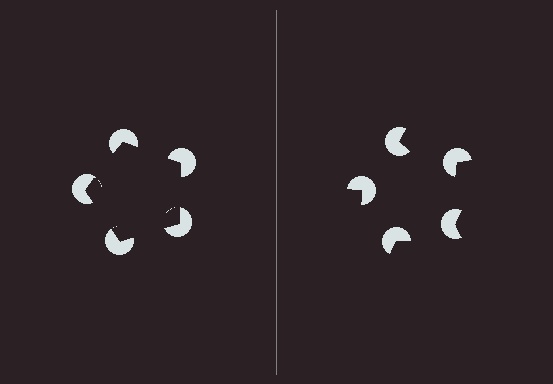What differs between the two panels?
The pac-man discs are positioned identically on both sides; only the wedge orientations differ. On the left they align to a pentagon; on the right they are misaligned.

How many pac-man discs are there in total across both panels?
10 — 5 on each side.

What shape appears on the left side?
An illusory pentagon.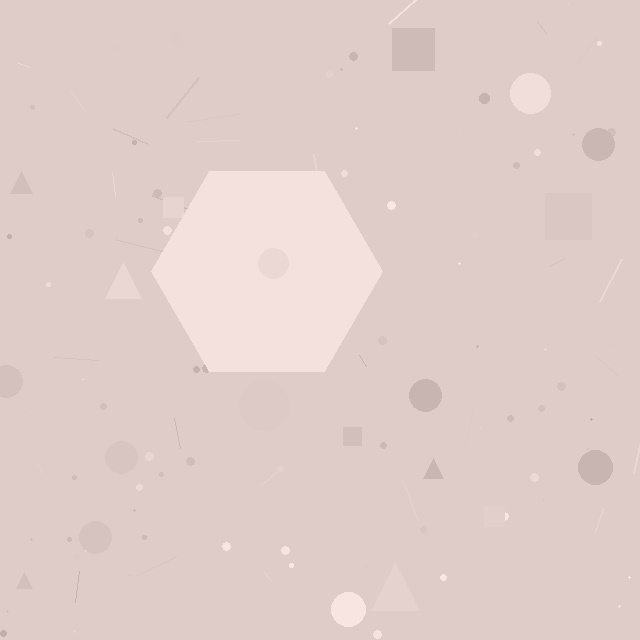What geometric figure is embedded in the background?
A hexagon is embedded in the background.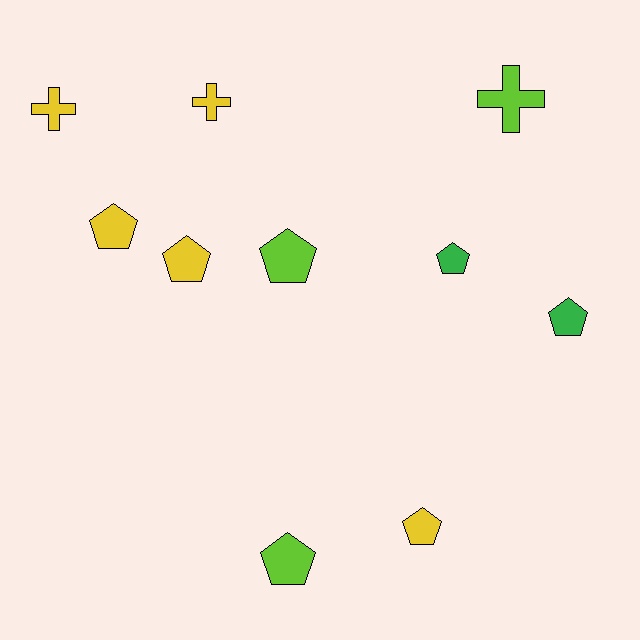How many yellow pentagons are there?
There are 3 yellow pentagons.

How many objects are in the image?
There are 10 objects.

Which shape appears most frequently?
Pentagon, with 7 objects.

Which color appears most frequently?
Yellow, with 5 objects.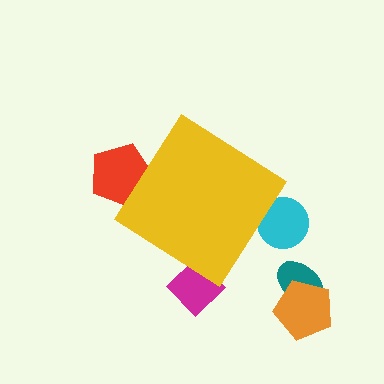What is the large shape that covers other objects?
A yellow diamond.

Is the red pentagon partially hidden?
Yes, the red pentagon is partially hidden behind the yellow diamond.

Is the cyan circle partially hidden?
Yes, the cyan circle is partially hidden behind the yellow diamond.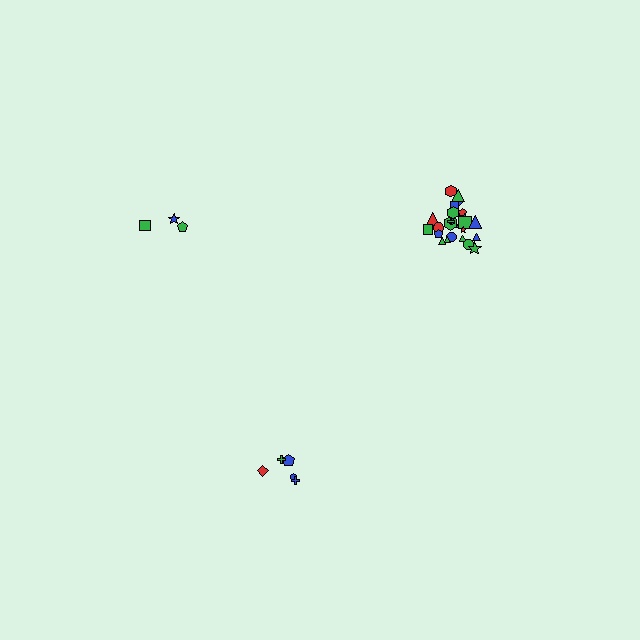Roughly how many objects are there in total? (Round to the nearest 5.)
Roughly 35 objects in total.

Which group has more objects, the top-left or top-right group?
The top-right group.